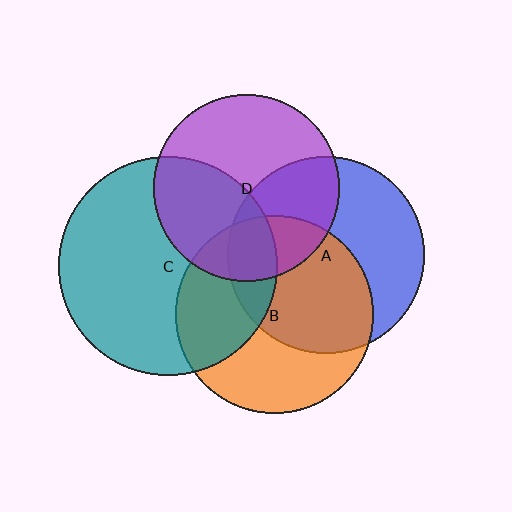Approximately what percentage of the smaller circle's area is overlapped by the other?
Approximately 35%.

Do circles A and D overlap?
Yes.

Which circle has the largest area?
Circle C (teal).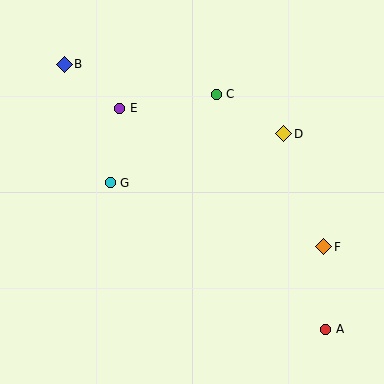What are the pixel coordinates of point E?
Point E is at (120, 108).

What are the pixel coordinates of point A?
Point A is at (326, 329).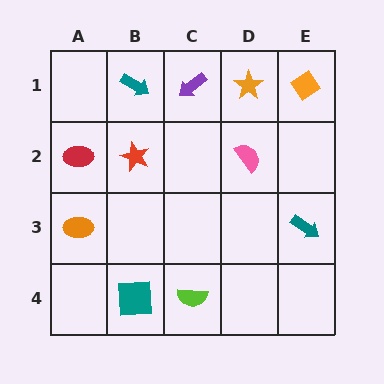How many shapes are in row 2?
3 shapes.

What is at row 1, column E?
An orange diamond.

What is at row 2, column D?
A pink semicircle.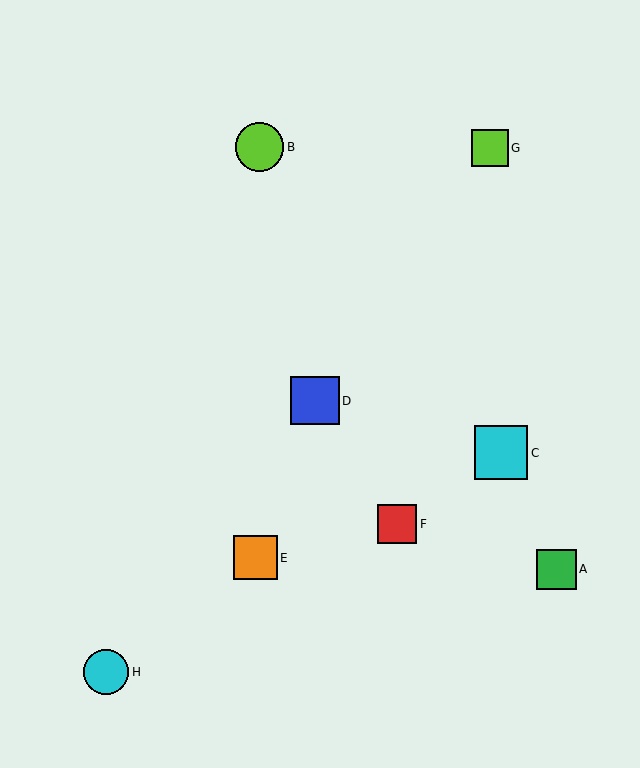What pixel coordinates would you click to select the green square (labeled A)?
Click at (557, 569) to select the green square A.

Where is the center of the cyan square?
The center of the cyan square is at (501, 453).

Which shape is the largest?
The cyan square (labeled C) is the largest.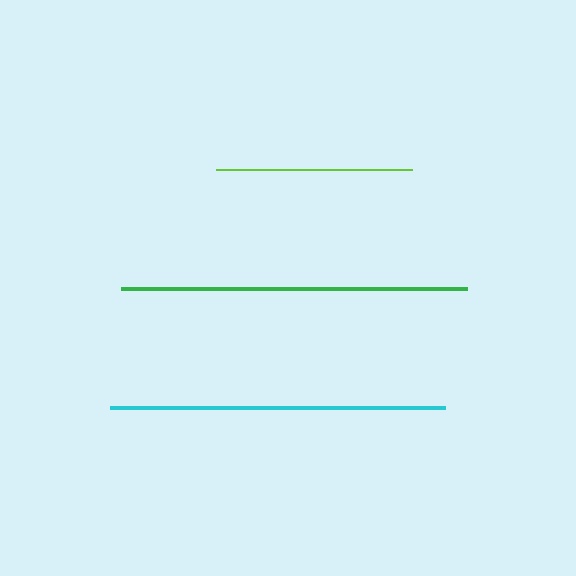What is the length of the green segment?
The green segment is approximately 346 pixels long.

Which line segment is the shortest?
The lime line is the shortest at approximately 196 pixels.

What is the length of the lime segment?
The lime segment is approximately 196 pixels long.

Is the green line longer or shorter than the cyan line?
The green line is longer than the cyan line.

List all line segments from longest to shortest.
From longest to shortest: green, cyan, lime.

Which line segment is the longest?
The green line is the longest at approximately 346 pixels.